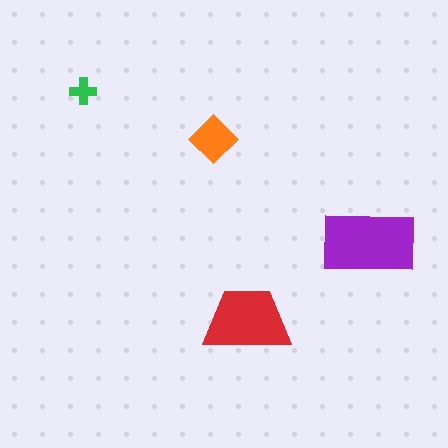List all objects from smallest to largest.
The green cross, the orange diamond, the red trapezoid, the purple rectangle.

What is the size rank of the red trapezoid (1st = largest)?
2nd.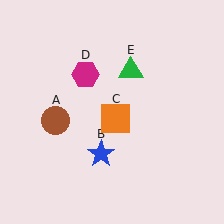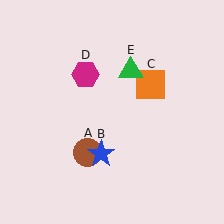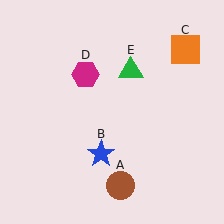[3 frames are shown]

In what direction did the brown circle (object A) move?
The brown circle (object A) moved down and to the right.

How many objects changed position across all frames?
2 objects changed position: brown circle (object A), orange square (object C).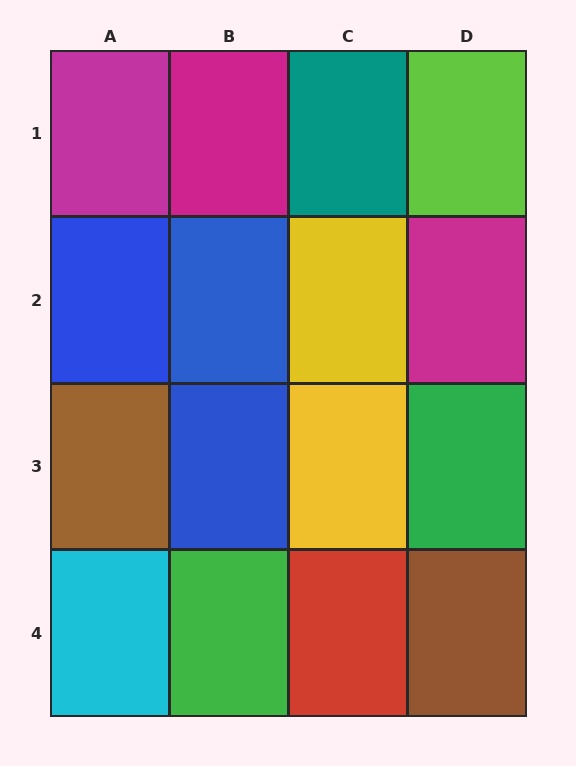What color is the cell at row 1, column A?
Magenta.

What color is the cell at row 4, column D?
Brown.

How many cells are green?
2 cells are green.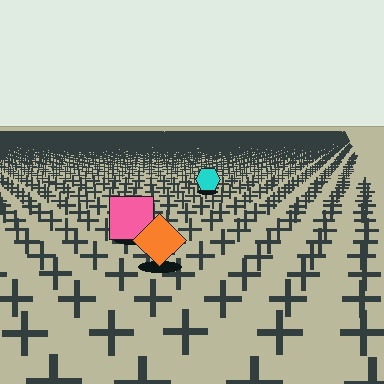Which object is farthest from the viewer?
The cyan hexagon is farthest from the viewer. It appears smaller and the ground texture around it is denser.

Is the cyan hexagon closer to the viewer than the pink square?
No. The pink square is closer — you can tell from the texture gradient: the ground texture is coarser near it.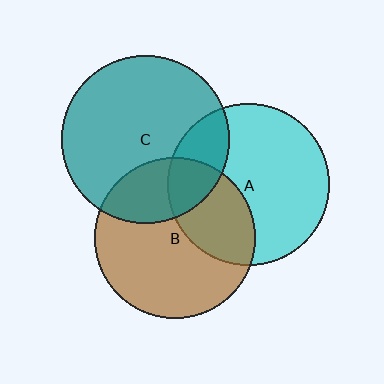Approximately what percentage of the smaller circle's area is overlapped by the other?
Approximately 20%.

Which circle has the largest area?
Circle C (teal).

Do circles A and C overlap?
Yes.